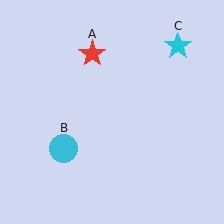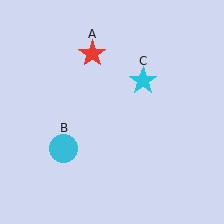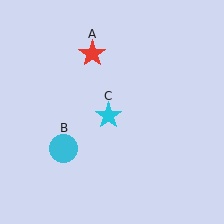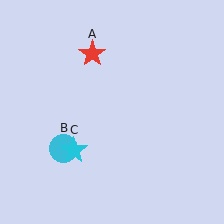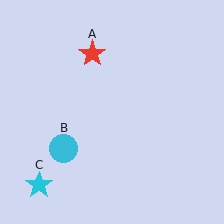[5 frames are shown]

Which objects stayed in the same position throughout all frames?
Red star (object A) and cyan circle (object B) remained stationary.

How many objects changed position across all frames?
1 object changed position: cyan star (object C).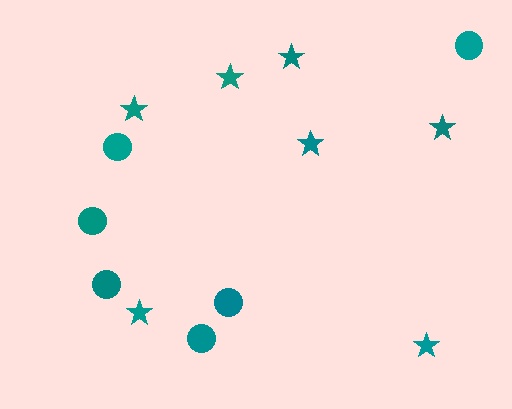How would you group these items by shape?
There are 2 groups: one group of stars (7) and one group of circles (6).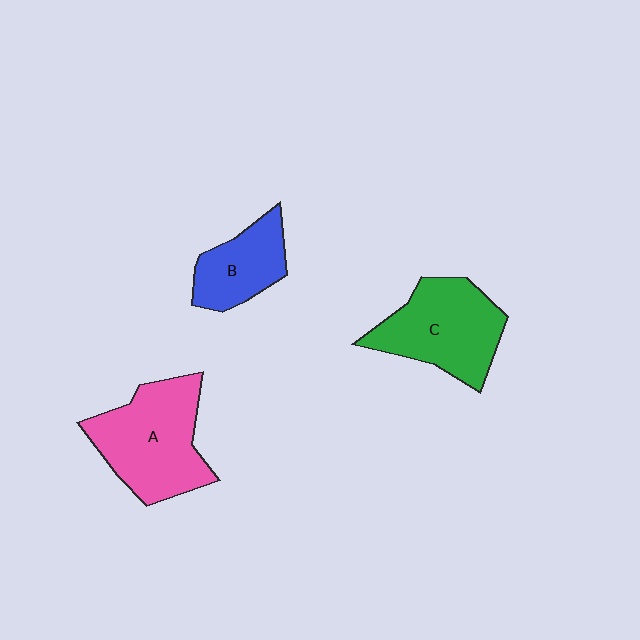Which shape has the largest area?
Shape A (pink).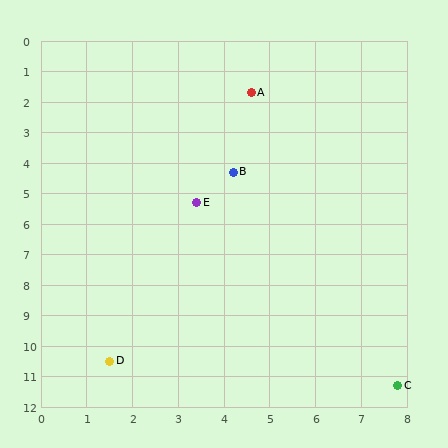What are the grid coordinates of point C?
Point C is at approximately (7.8, 11.3).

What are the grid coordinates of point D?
Point D is at approximately (1.5, 10.5).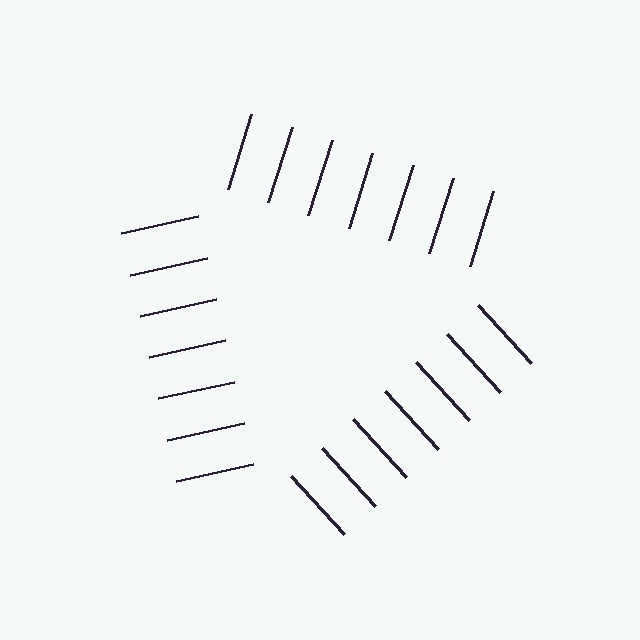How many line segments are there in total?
21 — 7 along each of the 3 edges.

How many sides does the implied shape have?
3 sides — the line-ends trace a triangle.